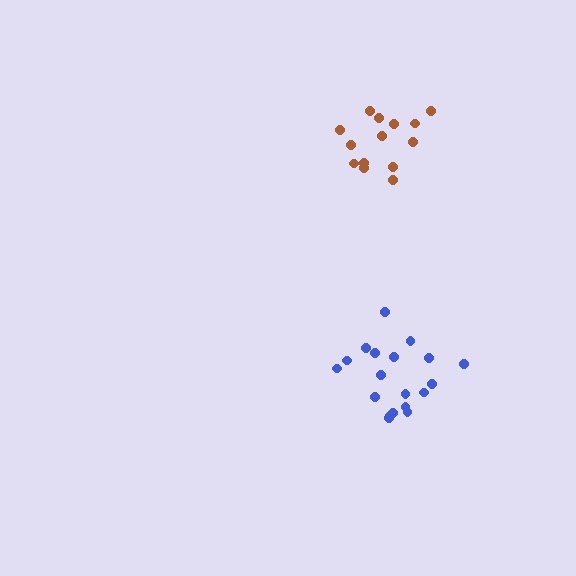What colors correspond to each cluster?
The clusters are colored: blue, brown.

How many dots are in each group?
Group 1: 19 dots, Group 2: 14 dots (33 total).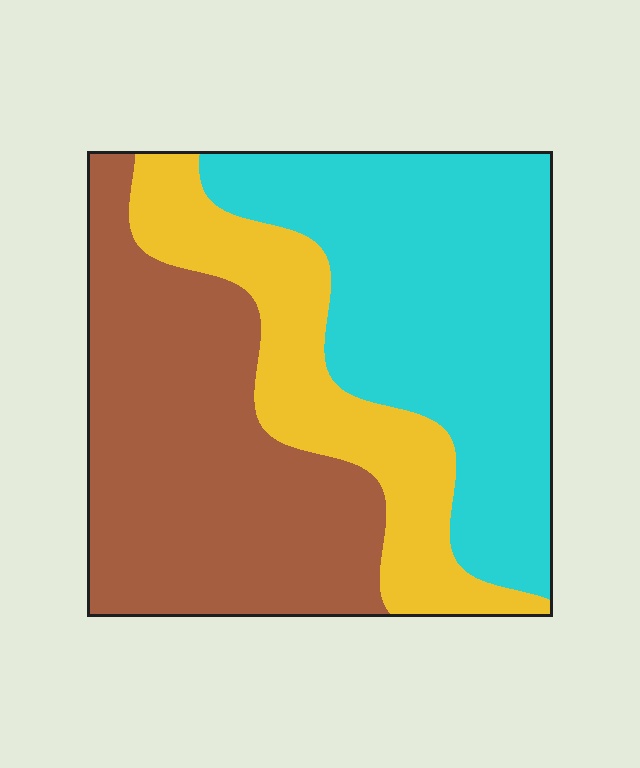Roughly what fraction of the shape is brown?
Brown takes up about two fifths (2/5) of the shape.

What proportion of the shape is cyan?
Cyan covers 39% of the shape.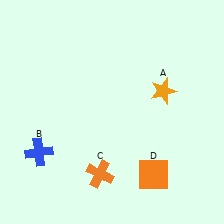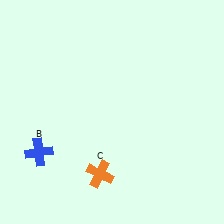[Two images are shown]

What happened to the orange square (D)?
The orange square (D) was removed in Image 2. It was in the bottom-right area of Image 1.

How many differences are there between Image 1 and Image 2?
There are 2 differences between the two images.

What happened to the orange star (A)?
The orange star (A) was removed in Image 2. It was in the top-right area of Image 1.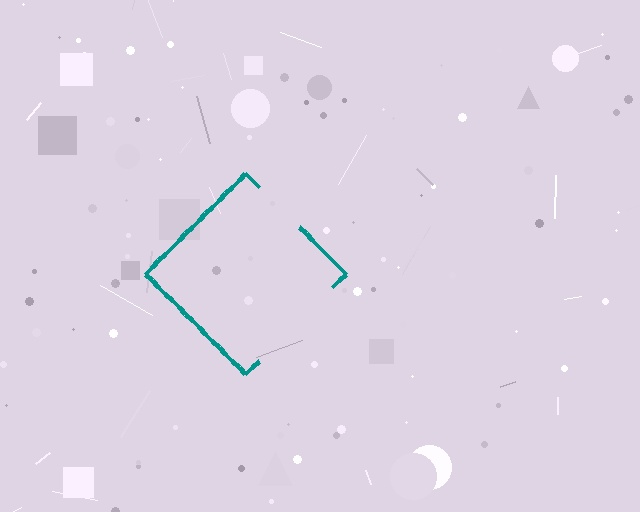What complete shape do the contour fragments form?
The contour fragments form a diamond.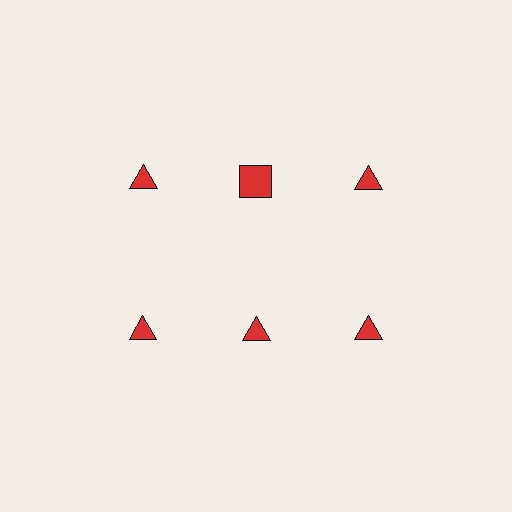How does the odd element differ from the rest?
It has a different shape: square instead of triangle.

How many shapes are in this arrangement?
There are 6 shapes arranged in a grid pattern.